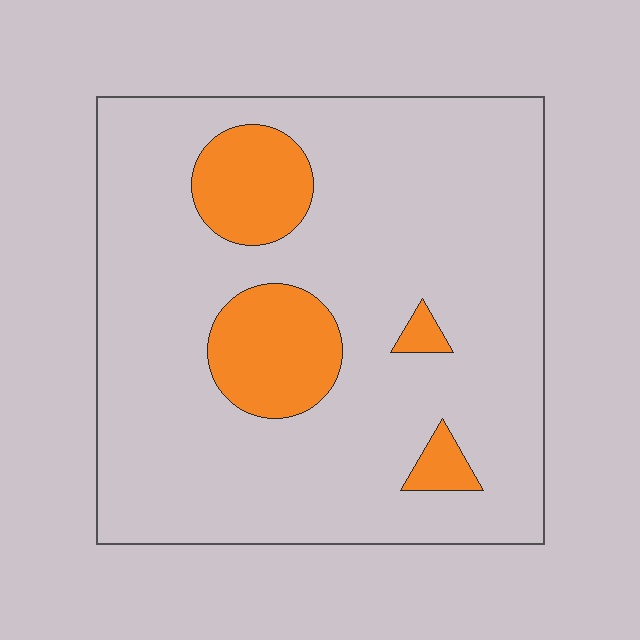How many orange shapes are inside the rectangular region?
4.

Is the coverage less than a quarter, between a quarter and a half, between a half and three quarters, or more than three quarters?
Less than a quarter.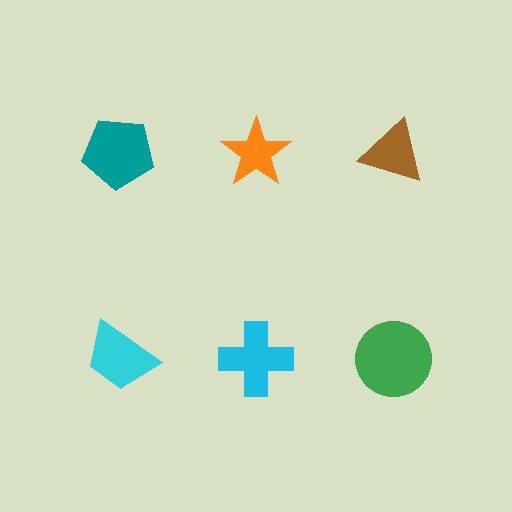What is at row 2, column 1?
A cyan trapezoid.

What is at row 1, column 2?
An orange star.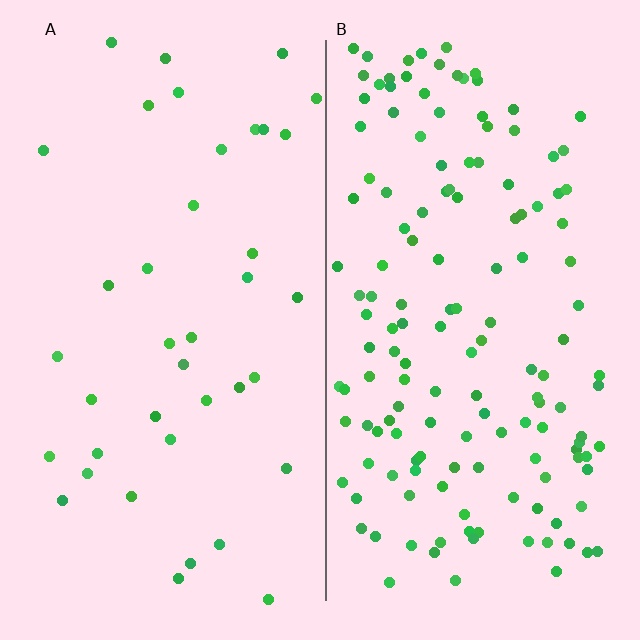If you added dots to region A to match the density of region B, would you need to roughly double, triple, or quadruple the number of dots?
Approximately quadruple.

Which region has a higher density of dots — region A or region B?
B (the right).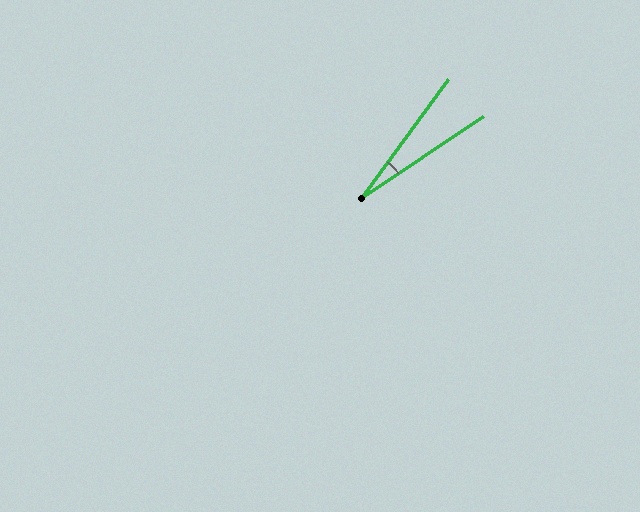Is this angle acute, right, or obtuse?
It is acute.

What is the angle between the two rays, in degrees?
Approximately 20 degrees.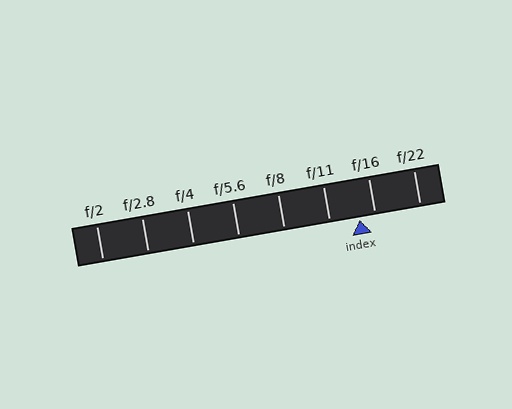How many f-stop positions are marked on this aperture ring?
There are 8 f-stop positions marked.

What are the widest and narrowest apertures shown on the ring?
The widest aperture shown is f/2 and the narrowest is f/22.